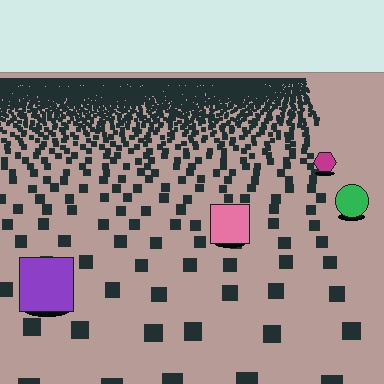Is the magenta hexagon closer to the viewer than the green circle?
No. The green circle is closer — you can tell from the texture gradient: the ground texture is coarser near it.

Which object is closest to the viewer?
The purple square is closest. The texture marks near it are larger and more spread out.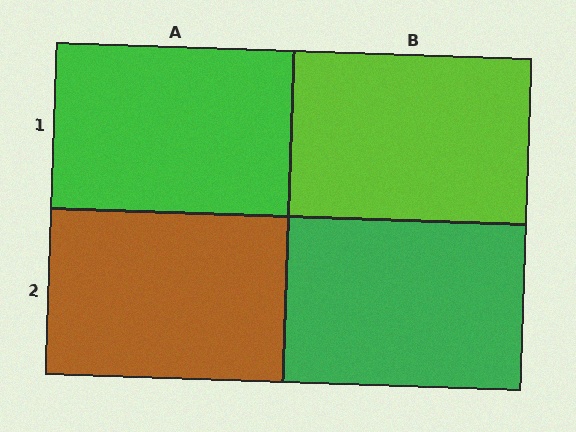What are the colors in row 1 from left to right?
Green, lime.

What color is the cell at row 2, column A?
Brown.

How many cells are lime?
1 cell is lime.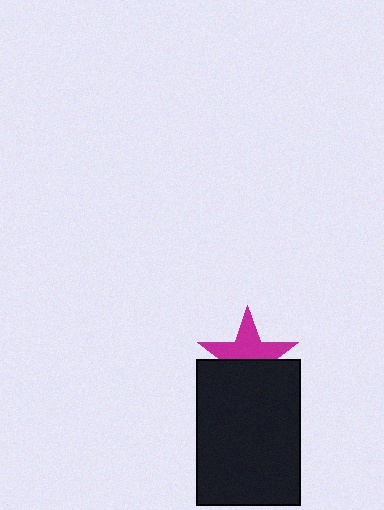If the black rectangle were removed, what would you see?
You would see the complete magenta star.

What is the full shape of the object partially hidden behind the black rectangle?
The partially hidden object is a magenta star.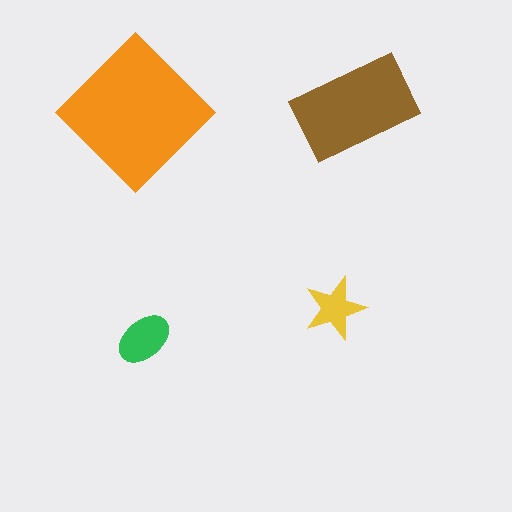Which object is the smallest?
The yellow star.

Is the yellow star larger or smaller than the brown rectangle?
Smaller.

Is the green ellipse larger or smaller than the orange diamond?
Smaller.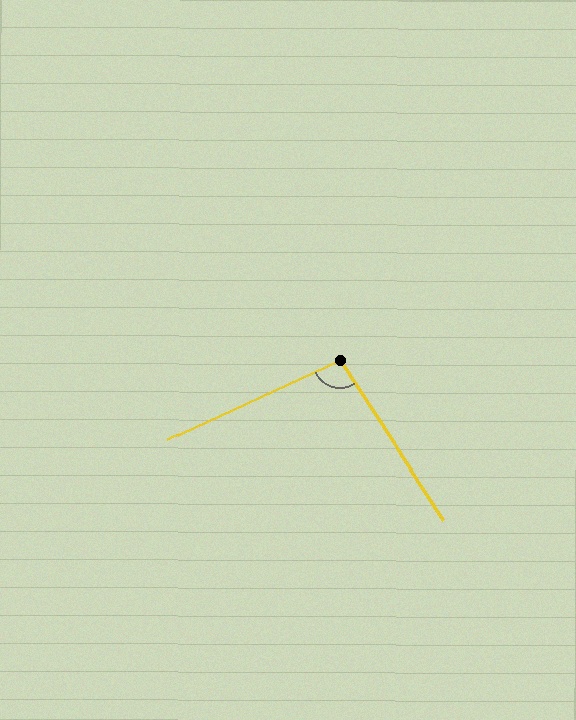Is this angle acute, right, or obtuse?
It is obtuse.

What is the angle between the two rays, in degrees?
Approximately 99 degrees.